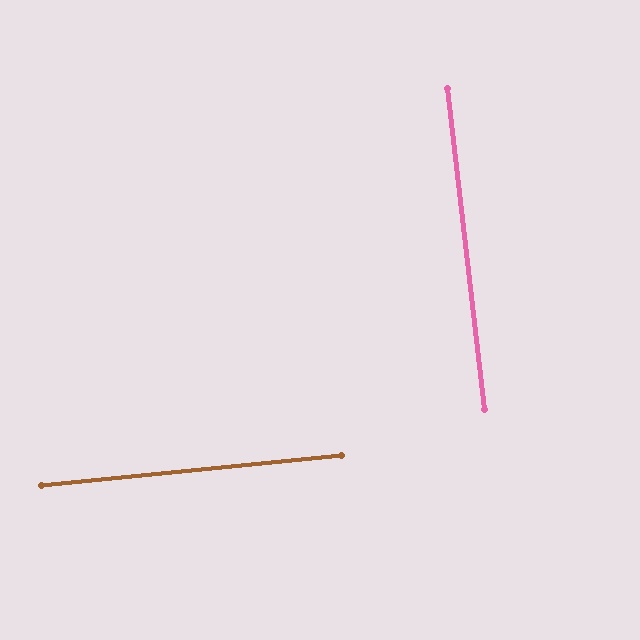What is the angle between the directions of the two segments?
Approximately 89 degrees.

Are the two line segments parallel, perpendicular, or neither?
Perpendicular — they meet at approximately 89°.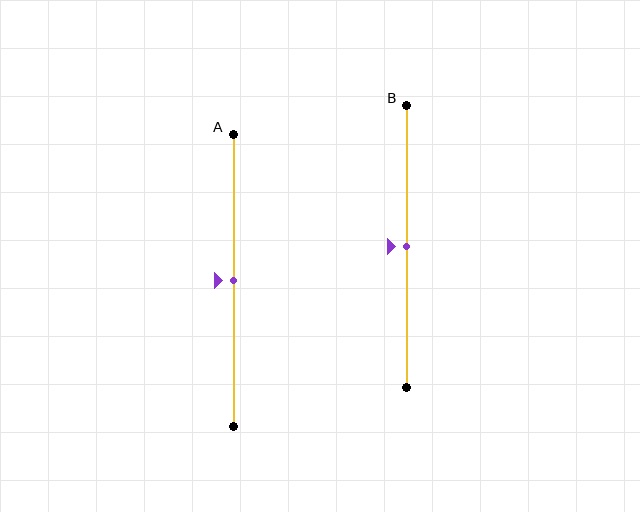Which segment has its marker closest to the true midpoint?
Segment A has its marker closest to the true midpoint.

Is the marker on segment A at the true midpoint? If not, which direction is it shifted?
Yes, the marker on segment A is at the true midpoint.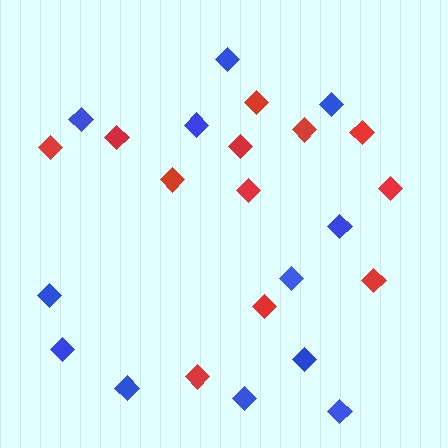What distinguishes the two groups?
There are 2 groups: one group of blue diamonds (12) and one group of red diamonds (12).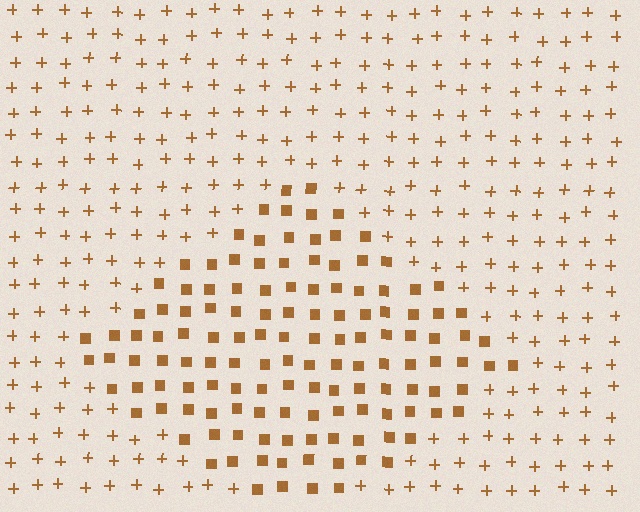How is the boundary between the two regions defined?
The boundary is defined by a change in element shape: squares inside vs. plus signs outside. All elements share the same color and spacing.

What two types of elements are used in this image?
The image uses squares inside the diamond region and plus signs outside it.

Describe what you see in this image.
The image is filled with small brown elements arranged in a uniform grid. A diamond-shaped region contains squares, while the surrounding area contains plus signs. The boundary is defined purely by the change in element shape.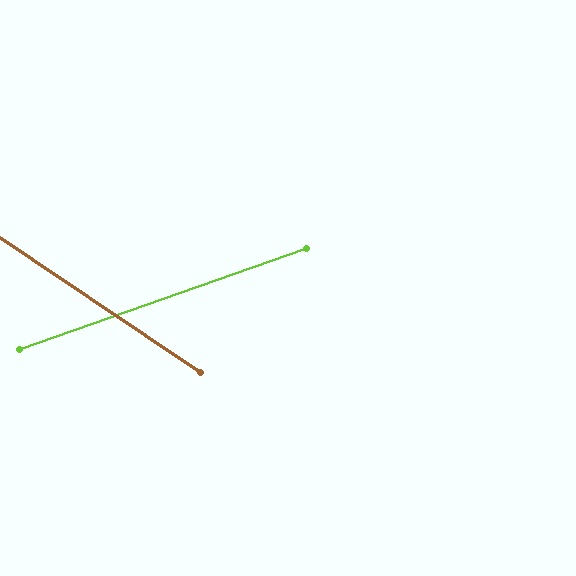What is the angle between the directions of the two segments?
Approximately 53 degrees.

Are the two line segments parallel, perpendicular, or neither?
Neither parallel nor perpendicular — they differ by about 53°.